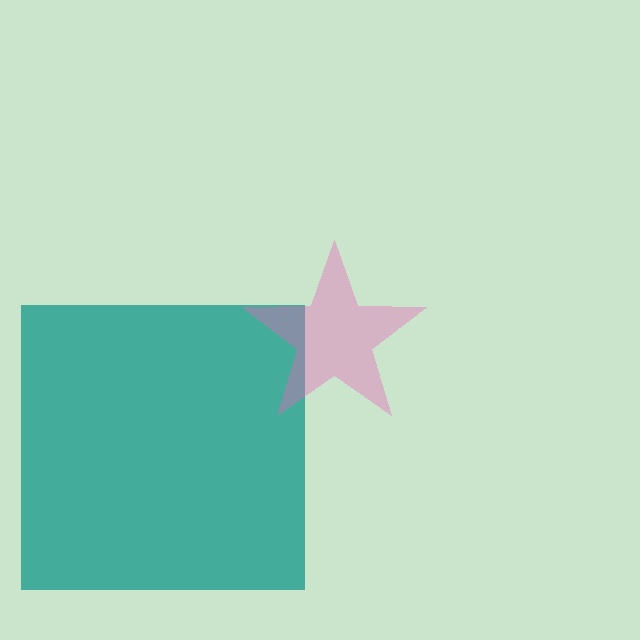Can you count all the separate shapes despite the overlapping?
Yes, there are 2 separate shapes.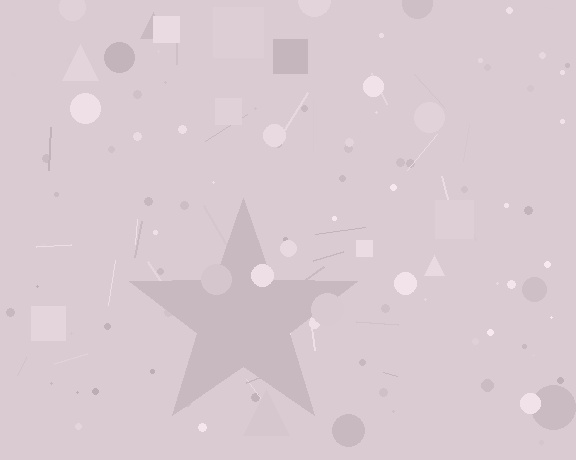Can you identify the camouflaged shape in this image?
The camouflaged shape is a star.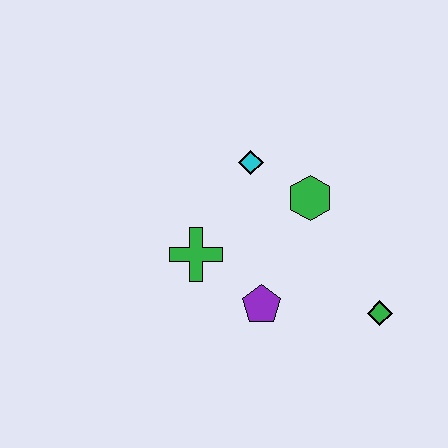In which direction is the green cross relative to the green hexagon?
The green cross is to the left of the green hexagon.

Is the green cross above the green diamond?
Yes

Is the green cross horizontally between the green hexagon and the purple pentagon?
No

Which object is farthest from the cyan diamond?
The green diamond is farthest from the cyan diamond.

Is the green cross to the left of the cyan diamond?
Yes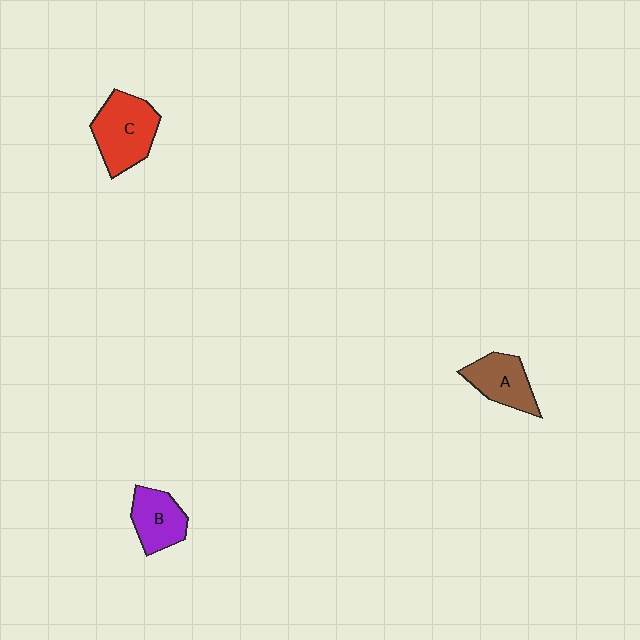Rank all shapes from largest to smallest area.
From largest to smallest: C (red), A (brown), B (purple).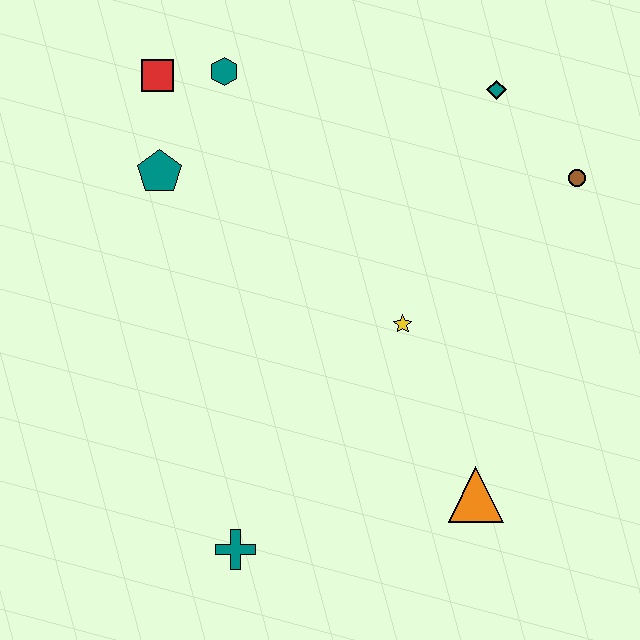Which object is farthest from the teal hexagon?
The orange triangle is farthest from the teal hexagon.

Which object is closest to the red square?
The teal hexagon is closest to the red square.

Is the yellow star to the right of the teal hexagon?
Yes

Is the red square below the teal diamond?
No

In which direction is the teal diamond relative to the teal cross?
The teal diamond is above the teal cross.